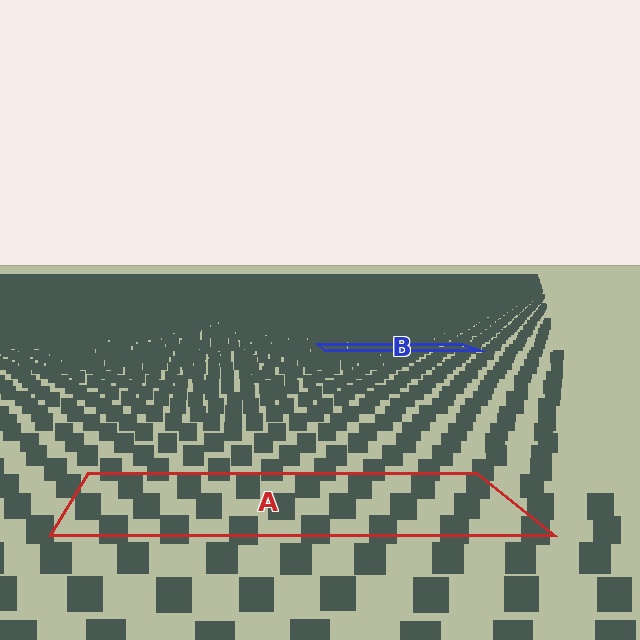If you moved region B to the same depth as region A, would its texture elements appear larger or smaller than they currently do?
They would appear larger. At a closer depth, the same texture elements are projected at a bigger on-screen size.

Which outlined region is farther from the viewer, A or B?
Region B is farther from the viewer — the texture elements inside it appear smaller and more densely packed.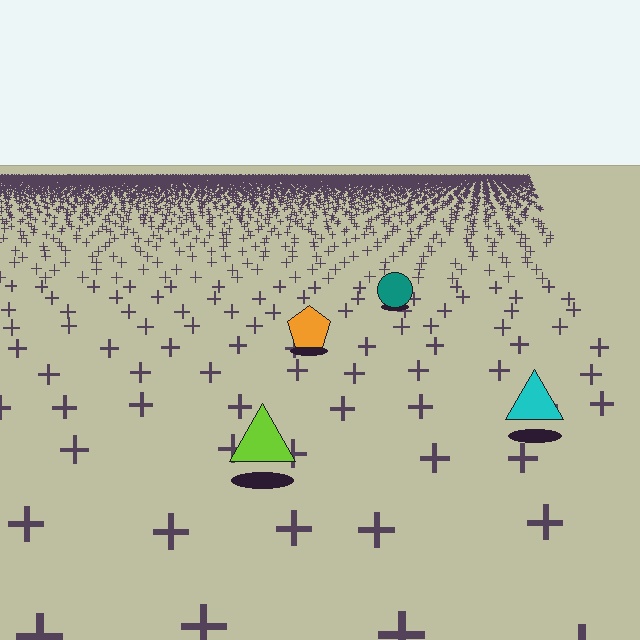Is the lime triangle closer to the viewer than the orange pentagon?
Yes. The lime triangle is closer — you can tell from the texture gradient: the ground texture is coarser near it.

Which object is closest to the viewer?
The lime triangle is closest. The texture marks near it are larger and more spread out.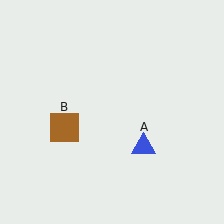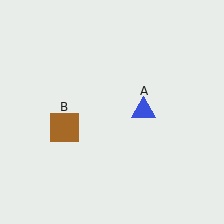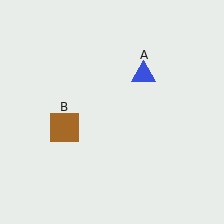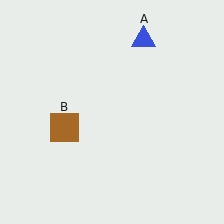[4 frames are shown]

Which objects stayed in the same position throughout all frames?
Brown square (object B) remained stationary.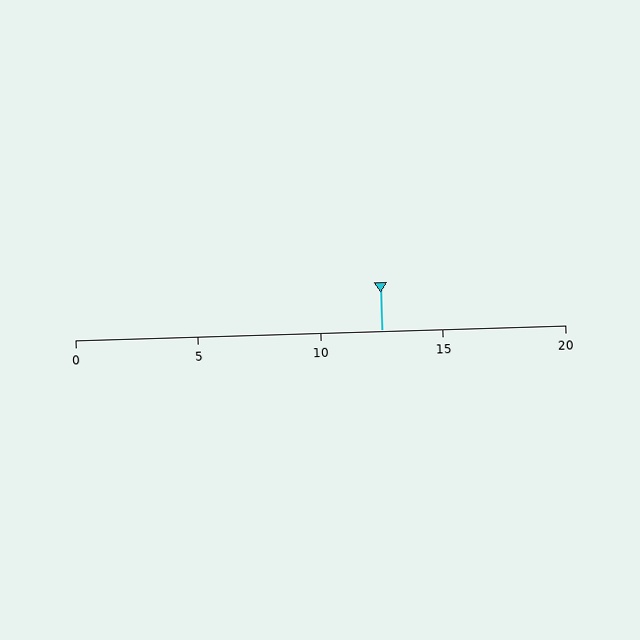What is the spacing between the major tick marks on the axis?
The major ticks are spaced 5 apart.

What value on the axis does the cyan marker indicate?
The marker indicates approximately 12.5.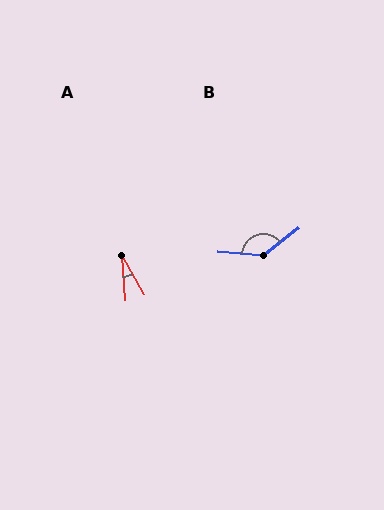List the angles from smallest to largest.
A (26°), B (138°).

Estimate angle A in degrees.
Approximately 26 degrees.